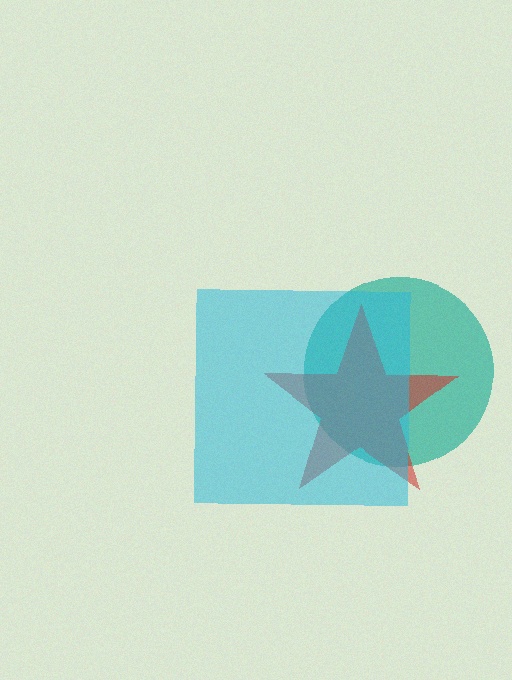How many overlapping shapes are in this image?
There are 3 overlapping shapes in the image.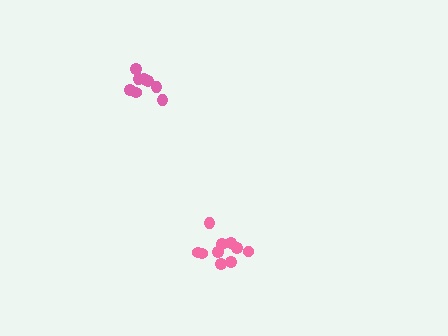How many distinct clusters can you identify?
There are 2 distinct clusters.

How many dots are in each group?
Group 1: 8 dots, Group 2: 10 dots (18 total).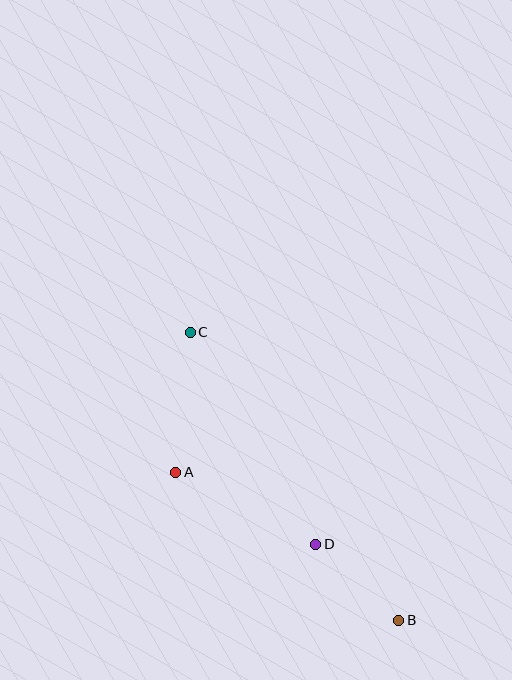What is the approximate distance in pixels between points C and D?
The distance between C and D is approximately 246 pixels.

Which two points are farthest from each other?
Points B and C are farthest from each other.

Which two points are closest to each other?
Points B and D are closest to each other.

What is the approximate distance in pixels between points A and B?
The distance between A and B is approximately 268 pixels.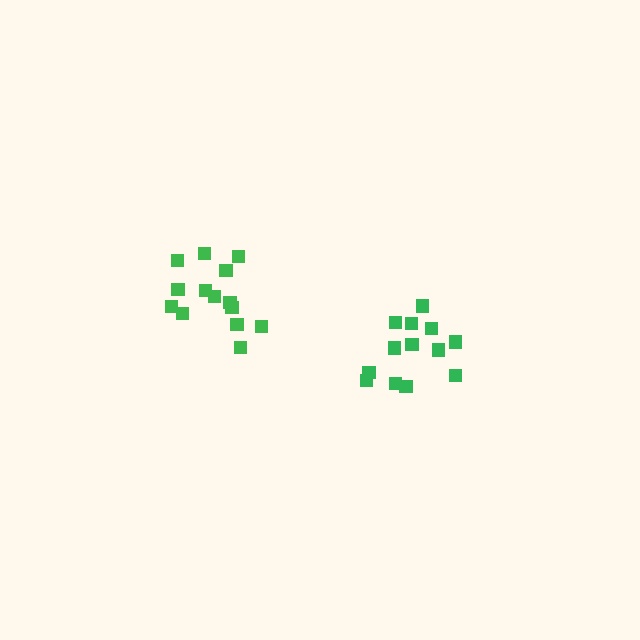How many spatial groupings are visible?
There are 2 spatial groupings.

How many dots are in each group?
Group 1: 13 dots, Group 2: 14 dots (27 total).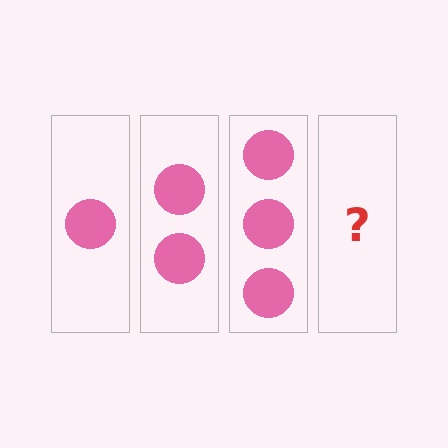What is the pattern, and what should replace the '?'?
The pattern is that each step adds one more circle. The '?' should be 4 circles.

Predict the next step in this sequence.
The next step is 4 circles.